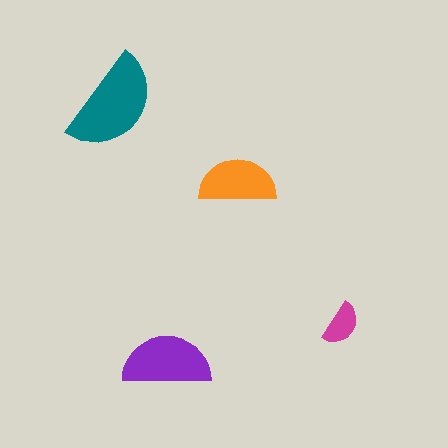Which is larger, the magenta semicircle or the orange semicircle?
The orange one.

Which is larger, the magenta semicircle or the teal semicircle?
The teal one.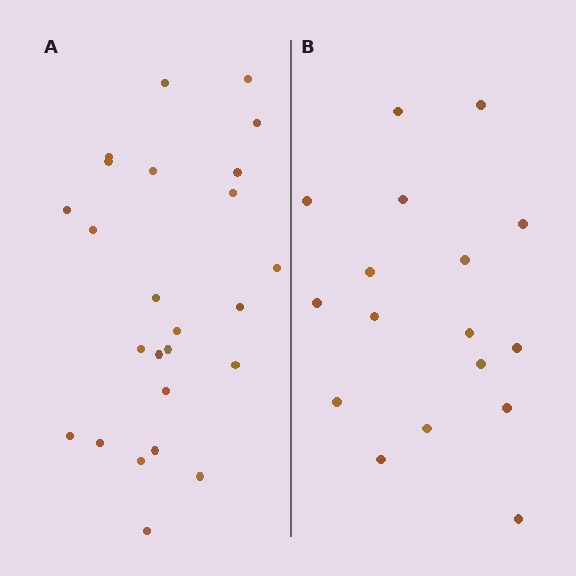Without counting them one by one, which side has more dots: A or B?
Region A (the left region) has more dots.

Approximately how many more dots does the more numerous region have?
Region A has roughly 8 or so more dots than region B.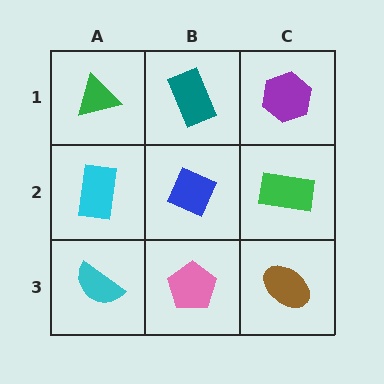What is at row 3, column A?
A cyan semicircle.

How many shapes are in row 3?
3 shapes.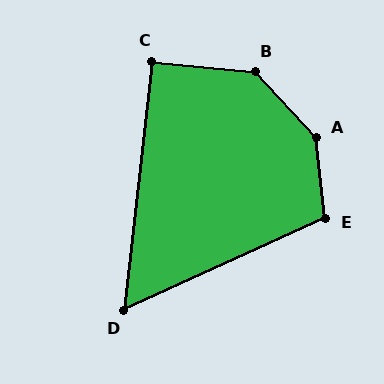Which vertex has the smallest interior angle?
D, at approximately 59 degrees.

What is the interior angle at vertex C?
Approximately 91 degrees (approximately right).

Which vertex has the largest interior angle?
A, at approximately 143 degrees.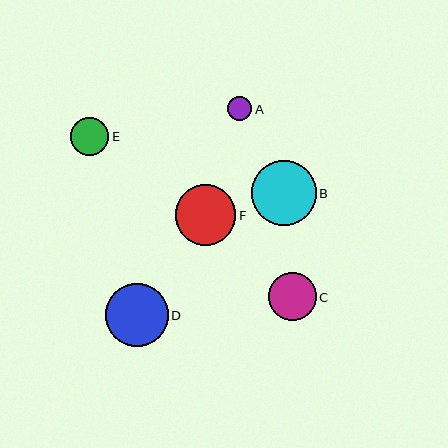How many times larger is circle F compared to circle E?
Circle F is approximately 1.6 times the size of circle E.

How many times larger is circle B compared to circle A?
Circle B is approximately 2.6 times the size of circle A.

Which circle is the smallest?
Circle A is the smallest with a size of approximately 24 pixels.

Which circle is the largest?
Circle B is the largest with a size of approximately 65 pixels.